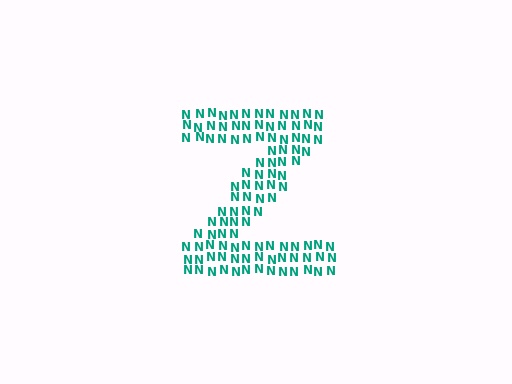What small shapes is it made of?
It is made of small letter N's.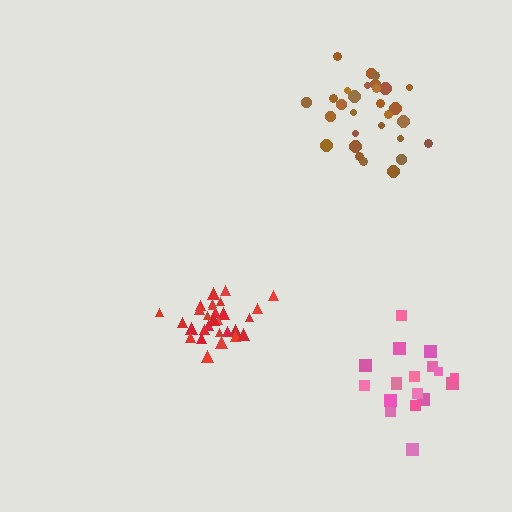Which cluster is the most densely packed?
Red.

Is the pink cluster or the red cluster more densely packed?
Red.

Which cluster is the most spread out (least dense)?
Pink.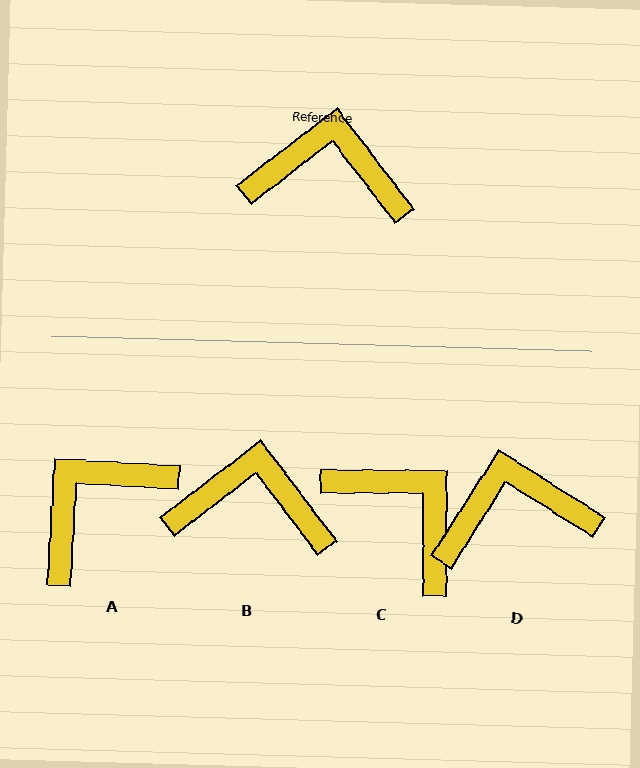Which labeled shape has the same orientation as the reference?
B.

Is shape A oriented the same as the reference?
No, it is off by about 49 degrees.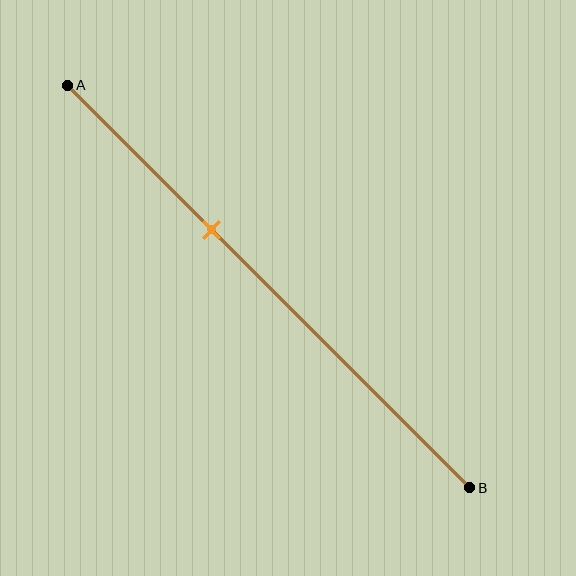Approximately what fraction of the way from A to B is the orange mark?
The orange mark is approximately 35% of the way from A to B.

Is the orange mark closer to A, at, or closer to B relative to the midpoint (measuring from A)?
The orange mark is closer to point A than the midpoint of segment AB.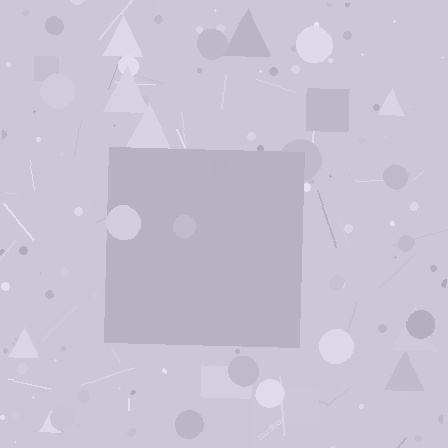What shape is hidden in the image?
A square is hidden in the image.